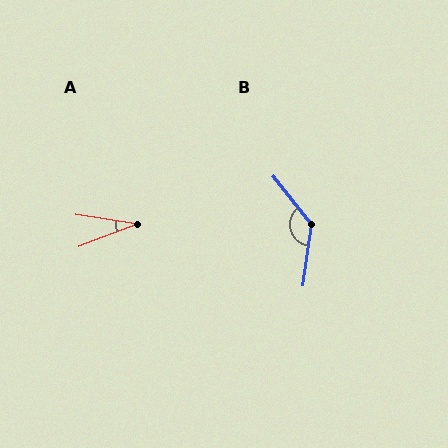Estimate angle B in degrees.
Approximately 133 degrees.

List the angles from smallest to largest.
A (30°), B (133°).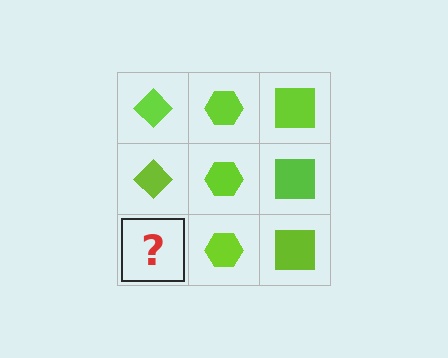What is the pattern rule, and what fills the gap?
The rule is that each column has a consistent shape. The gap should be filled with a lime diamond.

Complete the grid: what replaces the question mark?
The question mark should be replaced with a lime diamond.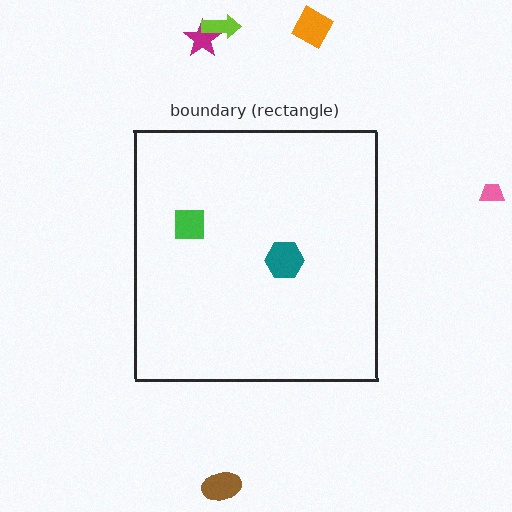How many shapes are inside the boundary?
2 inside, 5 outside.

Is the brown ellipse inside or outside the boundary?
Outside.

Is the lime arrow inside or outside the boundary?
Outside.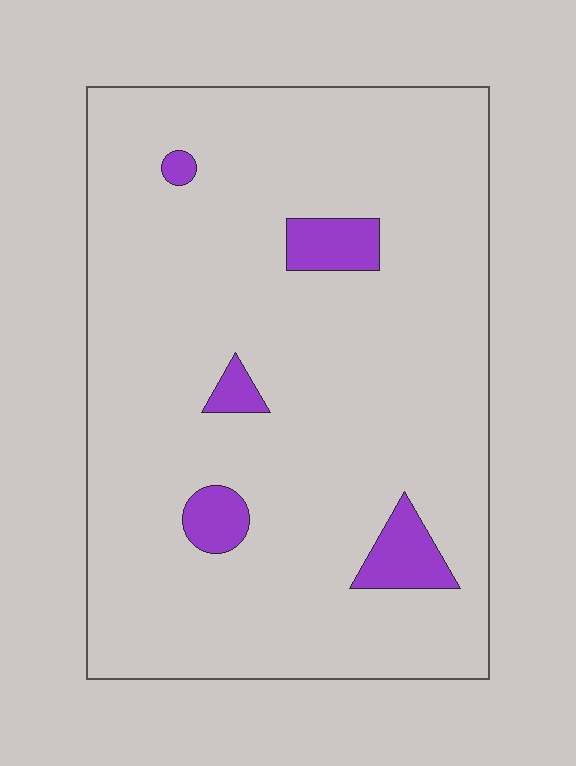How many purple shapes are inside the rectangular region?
5.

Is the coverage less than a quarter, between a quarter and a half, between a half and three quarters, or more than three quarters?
Less than a quarter.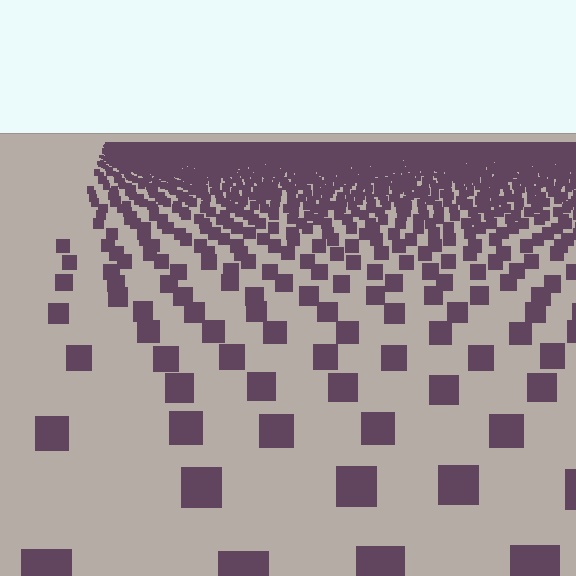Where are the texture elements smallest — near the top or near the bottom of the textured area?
Near the top.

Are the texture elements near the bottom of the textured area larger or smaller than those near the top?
Larger. Near the bottom, elements are closer to the viewer and appear at a bigger on-screen size.